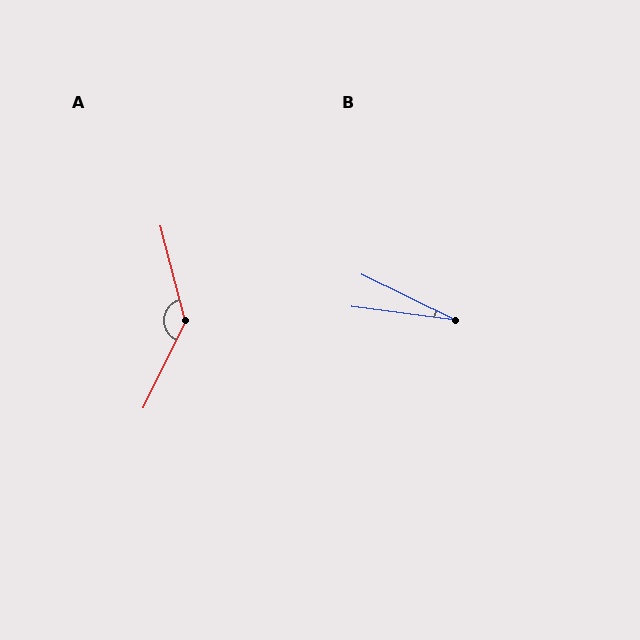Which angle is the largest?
A, at approximately 140 degrees.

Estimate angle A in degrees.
Approximately 140 degrees.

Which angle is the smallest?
B, at approximately 19 degrees.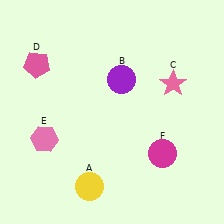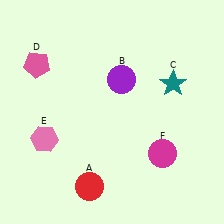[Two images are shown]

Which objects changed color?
A changed from yellow to red. C changed from pink to teal.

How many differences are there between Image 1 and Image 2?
There are 2 differences between the two images.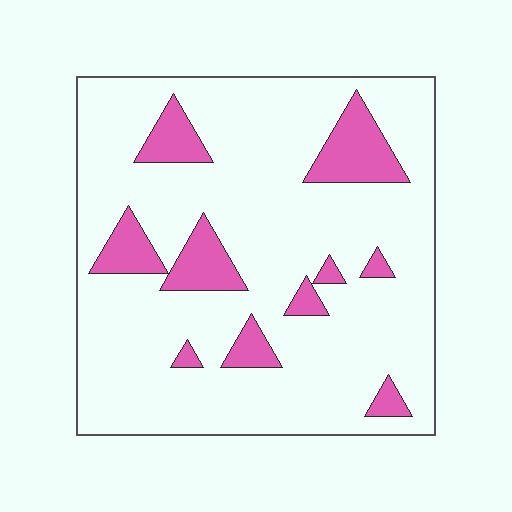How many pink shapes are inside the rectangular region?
10.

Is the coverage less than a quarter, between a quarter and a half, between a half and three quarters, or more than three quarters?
Less than a quarter.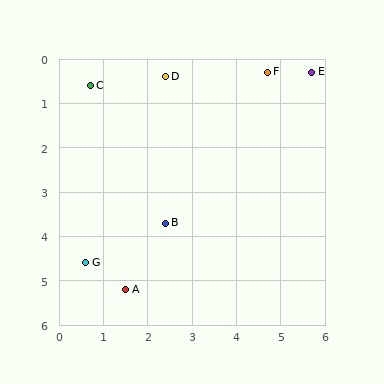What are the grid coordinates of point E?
Point E is at approximately (5.7, 0.3).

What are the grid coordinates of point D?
Point D is at approximately (2.4, 0.4).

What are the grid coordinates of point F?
Point F is at approximately (4.7, 0.3).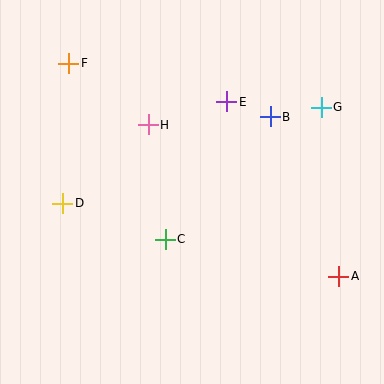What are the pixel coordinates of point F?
Point F is at (69, 63).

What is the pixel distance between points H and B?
The distance between H and B is 122 pixels.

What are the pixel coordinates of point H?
Point H is at (148, 125).